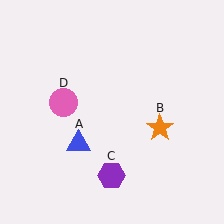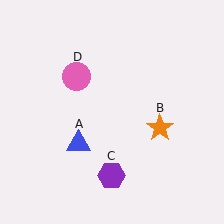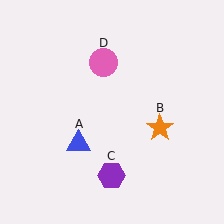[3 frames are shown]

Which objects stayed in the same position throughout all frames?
Blue triangle (object A) and orange star (object B) and purple hexagon (object C) remained stationary.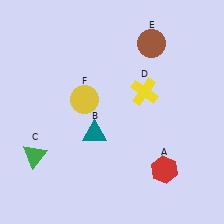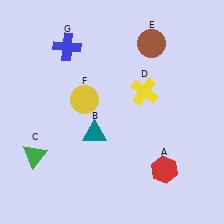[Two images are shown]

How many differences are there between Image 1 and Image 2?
There is 1 difference between the two images.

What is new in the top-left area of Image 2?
A blue cross (G) was added in the top-left area of Image 2.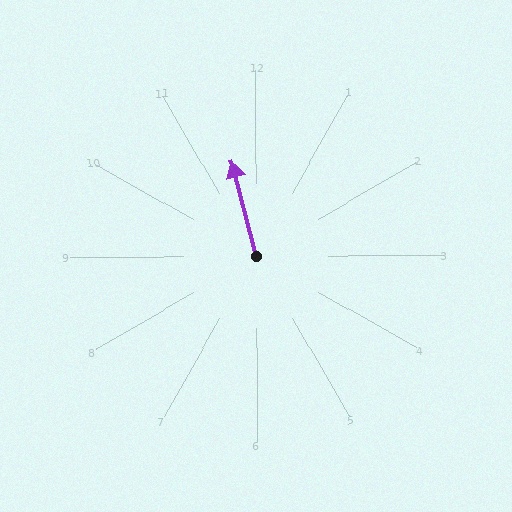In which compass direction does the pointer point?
North.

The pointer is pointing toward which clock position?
Roughly 12 o'clock.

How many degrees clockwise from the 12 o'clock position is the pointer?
Approximately 345 degrees.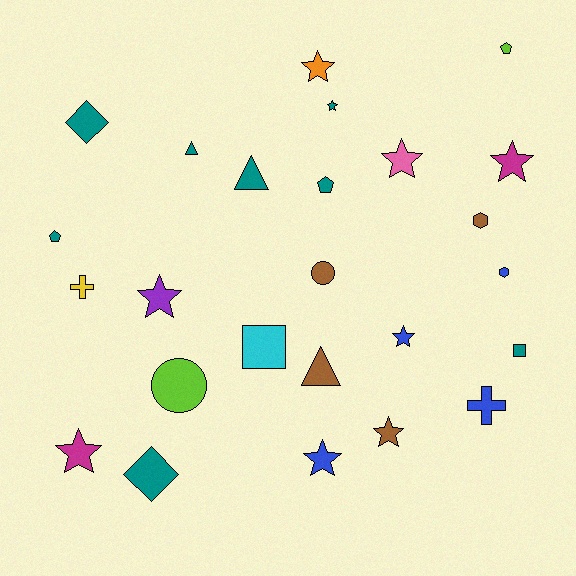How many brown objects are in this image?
There are 4 brown objects.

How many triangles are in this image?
There are 3 triangles.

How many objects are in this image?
There are 25 objects.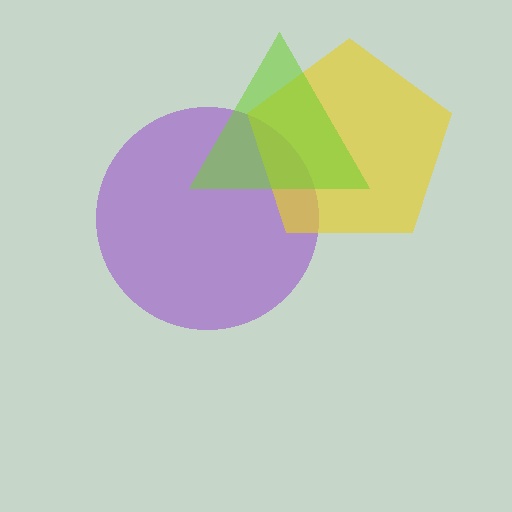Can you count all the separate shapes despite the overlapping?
Yes, there are 3 separate shapes.